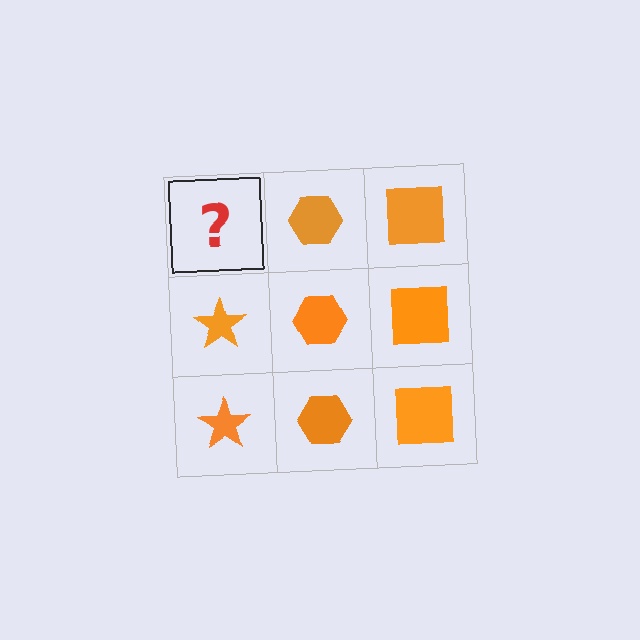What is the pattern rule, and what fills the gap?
The rule is that each column has a consistent shape. The gap should be filled with an orange star.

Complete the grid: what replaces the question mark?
The question mark should be replaced with an orange star.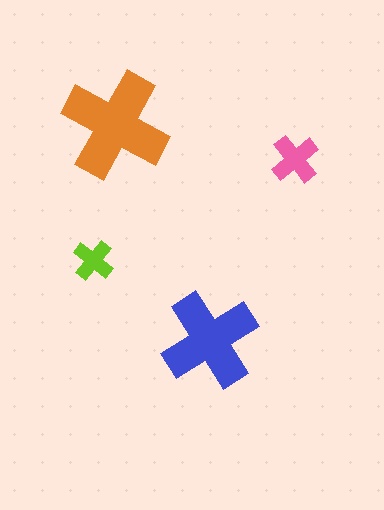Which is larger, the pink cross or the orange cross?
The orange one.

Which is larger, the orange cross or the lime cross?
The orange one.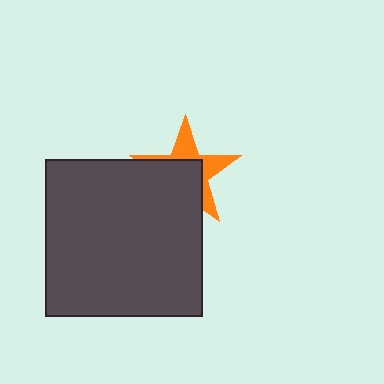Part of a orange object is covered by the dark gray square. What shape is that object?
It is a star.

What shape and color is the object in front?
The object in front is a dark gray square.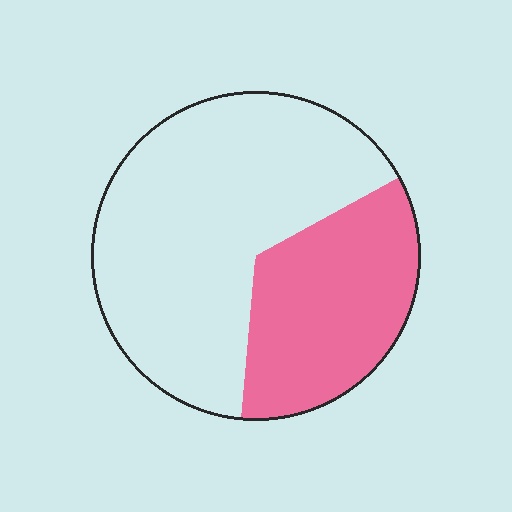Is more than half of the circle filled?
No.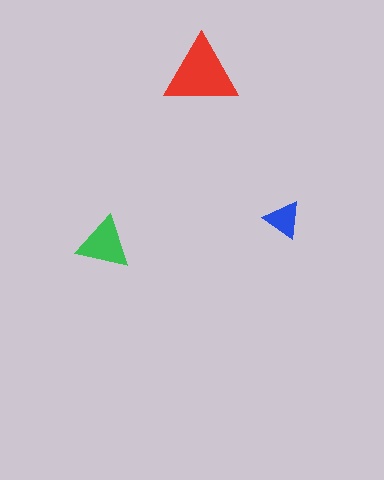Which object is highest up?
The red triangle is topmost.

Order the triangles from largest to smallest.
the red one, the green one, the blue one.